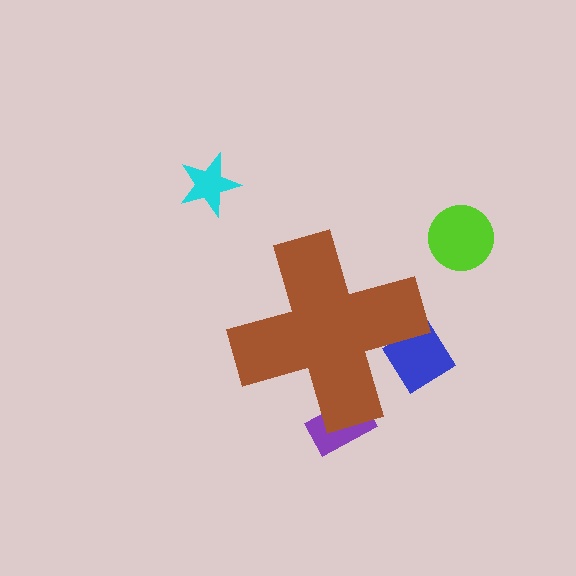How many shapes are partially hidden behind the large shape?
2 shapes are partially hidden.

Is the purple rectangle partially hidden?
Yes, the purple rectangle is partially hidden behind the brown cross.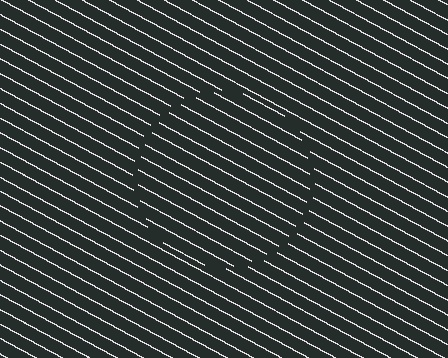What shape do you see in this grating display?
An illusory circle. The interior of the shape contains the same grating, shifted by half a period — the contour is defined by the phase discontinuity where line-ends from the inner and outer gratings abut.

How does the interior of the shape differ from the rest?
The interior of the shape contains the same grating, shifted by half a period — the contour is defined by the phase discontinuity where line-ends from the inner and outer gratings abut.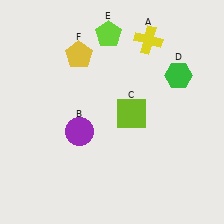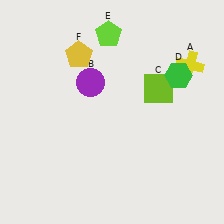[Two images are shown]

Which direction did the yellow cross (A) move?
The yellow cross (A) moved right.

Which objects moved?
The objects that moved are: the yellow cross (A), the purple circle (B), the lime square (C).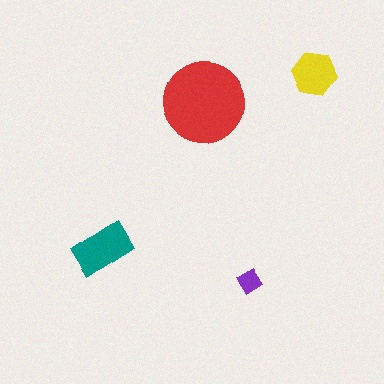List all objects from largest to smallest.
The red circle, the teal rectangle, the yellow hexagon, the purple diamond.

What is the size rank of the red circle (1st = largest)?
1st.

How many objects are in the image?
There are 4 objects in the image.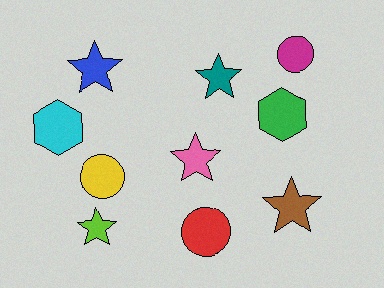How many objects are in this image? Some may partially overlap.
There are 10 objects.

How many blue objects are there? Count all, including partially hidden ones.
There is 1 blue object.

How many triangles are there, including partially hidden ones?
There are no triangles.